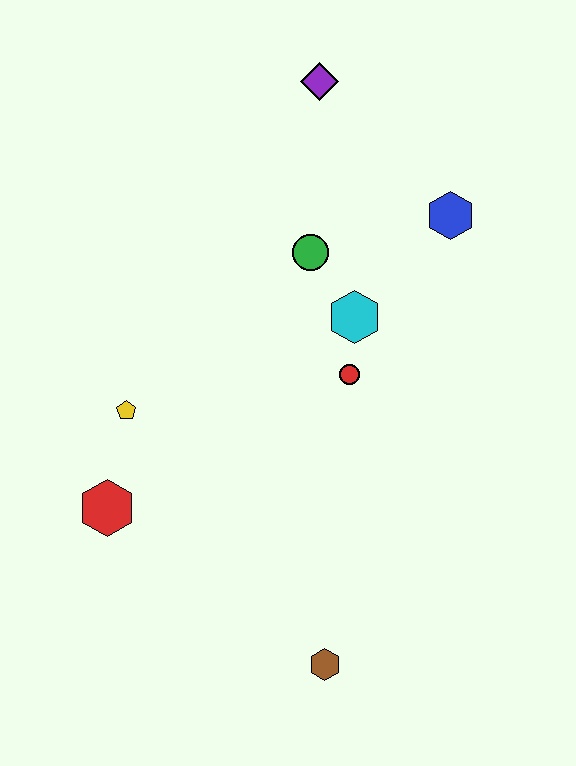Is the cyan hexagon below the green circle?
Yes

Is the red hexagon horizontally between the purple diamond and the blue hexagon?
No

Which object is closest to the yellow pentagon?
The red hexagon is closest to the yellow pentagon.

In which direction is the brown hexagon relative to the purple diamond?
The brown hexagon is below the purple diamond.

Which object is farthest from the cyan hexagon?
The brown hexagon is farthest from the cyan hexagon.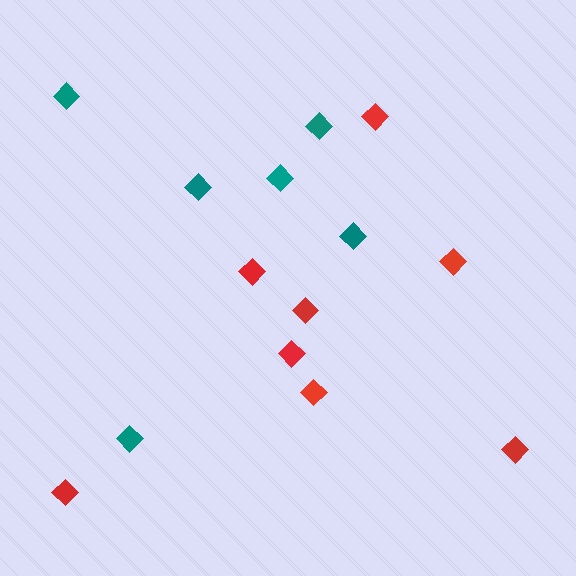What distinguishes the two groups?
There are 2 groups: one group of red diamonds (8) and one group of teal diamonds (6).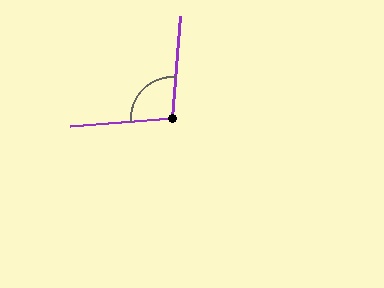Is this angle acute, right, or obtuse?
It is obtuse.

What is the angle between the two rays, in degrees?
Approximately 99 degrees.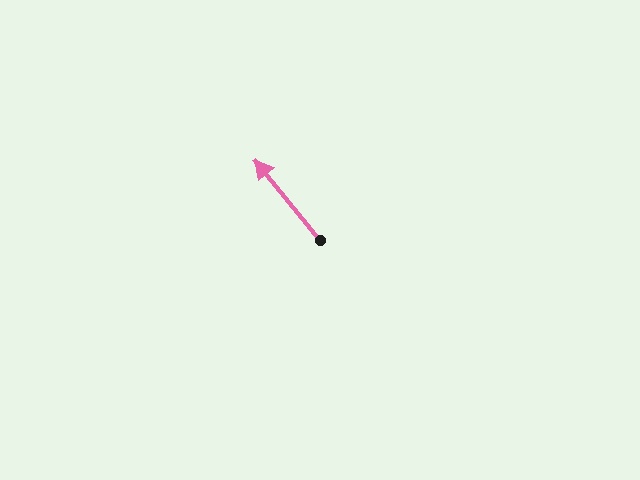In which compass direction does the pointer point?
Northwest.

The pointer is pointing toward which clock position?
Roughly 11 o'clock.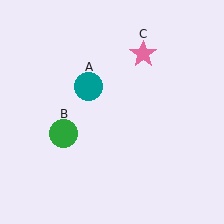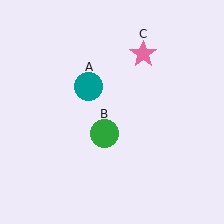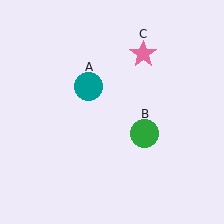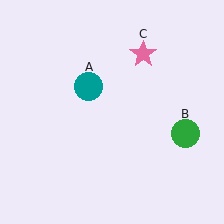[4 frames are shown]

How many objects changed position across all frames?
1 object changed position: green circle (object B).